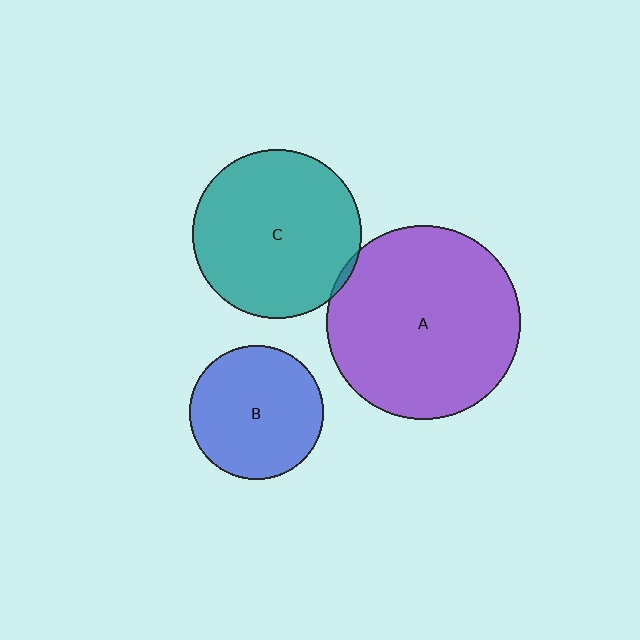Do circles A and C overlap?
Yes.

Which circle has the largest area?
Circle A (purple).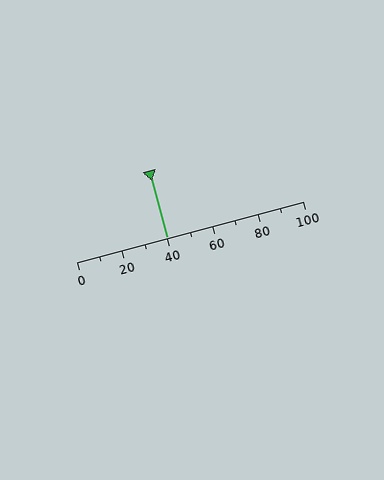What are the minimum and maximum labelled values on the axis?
The axis runs from 0 to 100.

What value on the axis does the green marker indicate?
The marker indicates approximately 40.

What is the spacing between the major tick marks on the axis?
The major ticks are spaced 20 apart.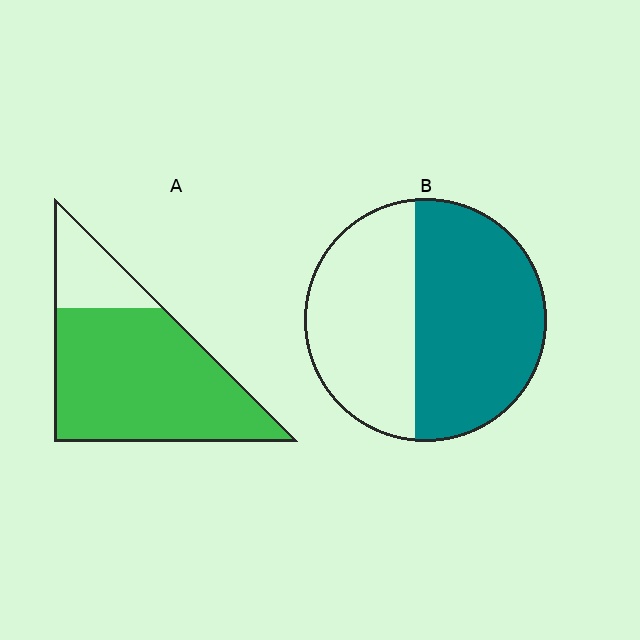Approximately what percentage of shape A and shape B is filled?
A is approximately 80% and B is approximately 55%.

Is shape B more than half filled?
Yes.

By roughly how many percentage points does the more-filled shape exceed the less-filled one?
By roughly 25 percentage points (A over B).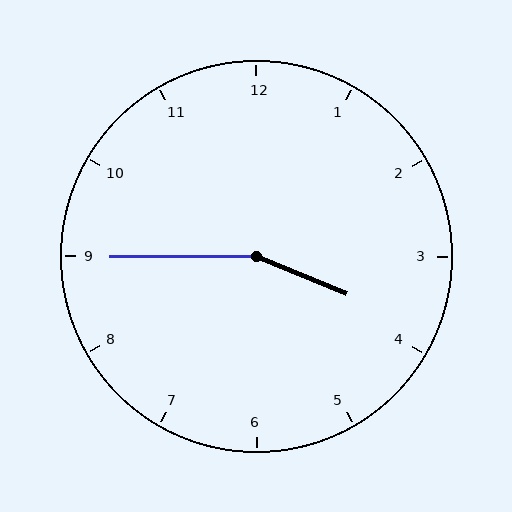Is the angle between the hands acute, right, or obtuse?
It is obtuse.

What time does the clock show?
3:45.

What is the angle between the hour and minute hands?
Approximately 158 degrees.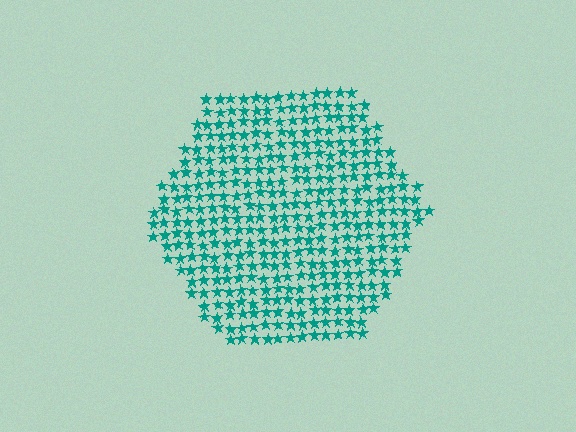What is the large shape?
The large shape is a hexagon.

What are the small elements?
The small elements are stars.